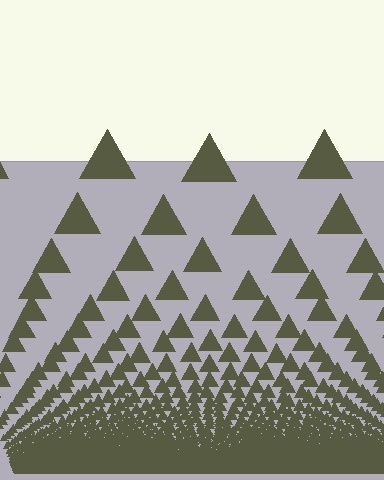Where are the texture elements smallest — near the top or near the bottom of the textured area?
Near the bottom.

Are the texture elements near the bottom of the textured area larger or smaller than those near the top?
Smaller. The gradient is inverted — elements near the bottom are smaller and denser.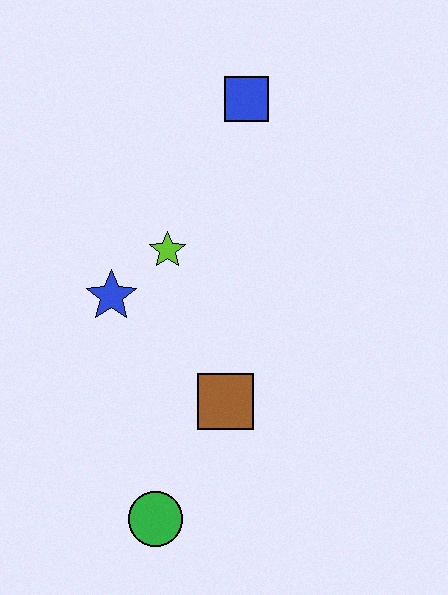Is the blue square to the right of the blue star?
Yes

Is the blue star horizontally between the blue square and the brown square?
No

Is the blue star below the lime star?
Yes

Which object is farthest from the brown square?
The blue square is farthest from the brown square.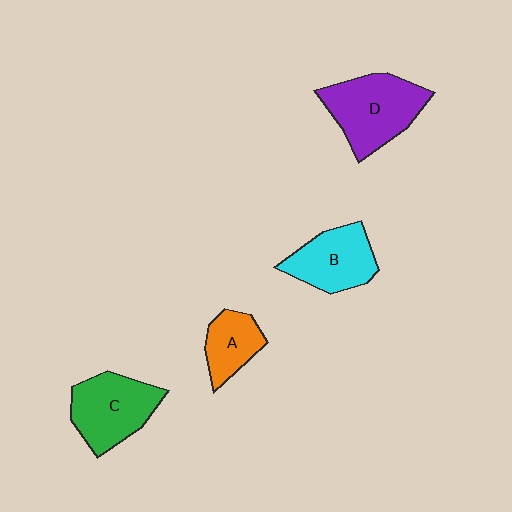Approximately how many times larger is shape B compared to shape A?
Approximately 1.4 times.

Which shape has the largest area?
Shape D (purple).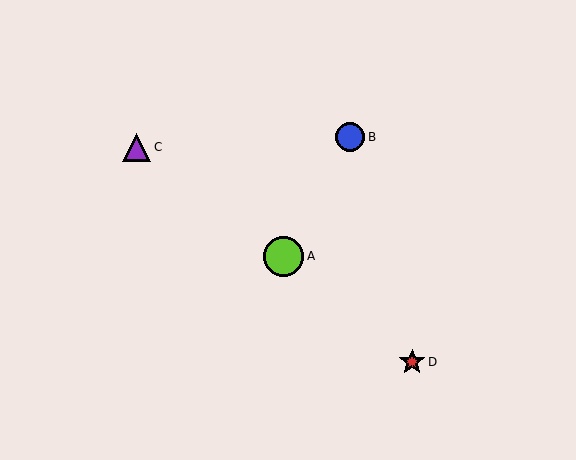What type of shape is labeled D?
Shape D is a red star.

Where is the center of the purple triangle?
The center of the purple triangle is at (137, 147).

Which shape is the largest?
The lime circle (labeled A) is the largest.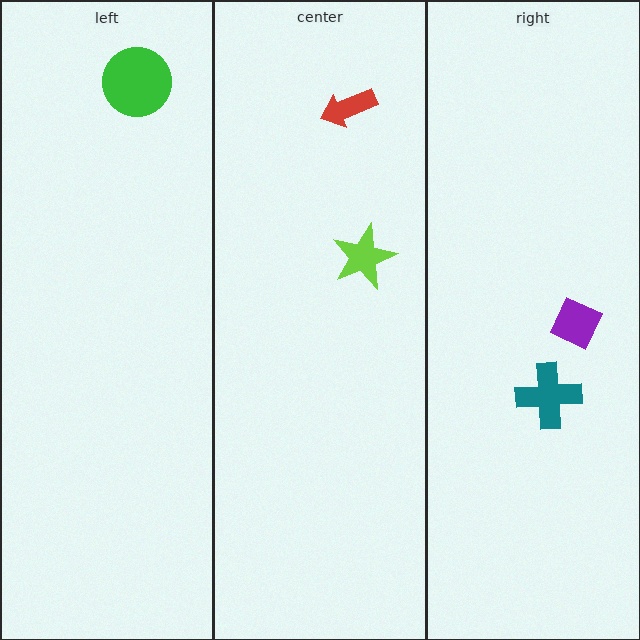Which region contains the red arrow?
The center region.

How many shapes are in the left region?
1.